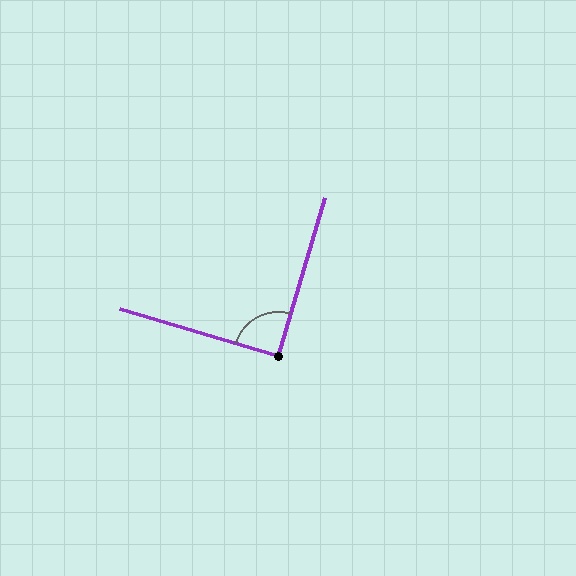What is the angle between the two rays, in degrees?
Approximately 90 degrees.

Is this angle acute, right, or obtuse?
It is approximately a right angle.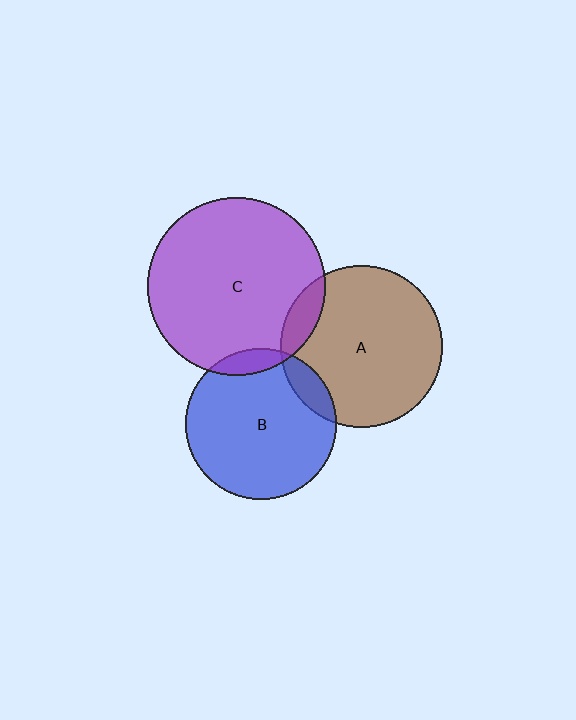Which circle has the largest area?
Circle C (purple).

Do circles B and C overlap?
Yes.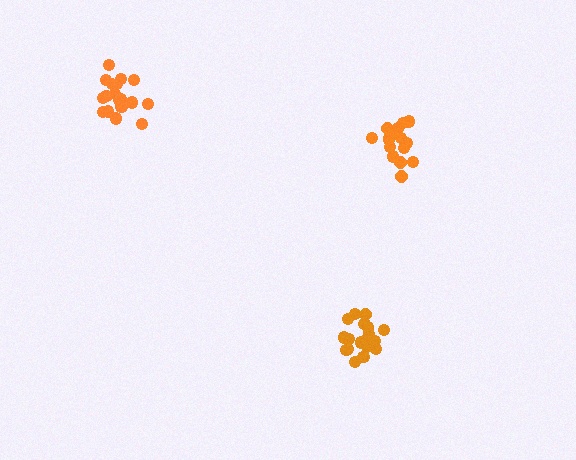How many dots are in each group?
Group 1: 16 dots, Group 2: 21 dots, Group 3: 19 dots (56 total).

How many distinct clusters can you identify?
There are 3 distinct clusters.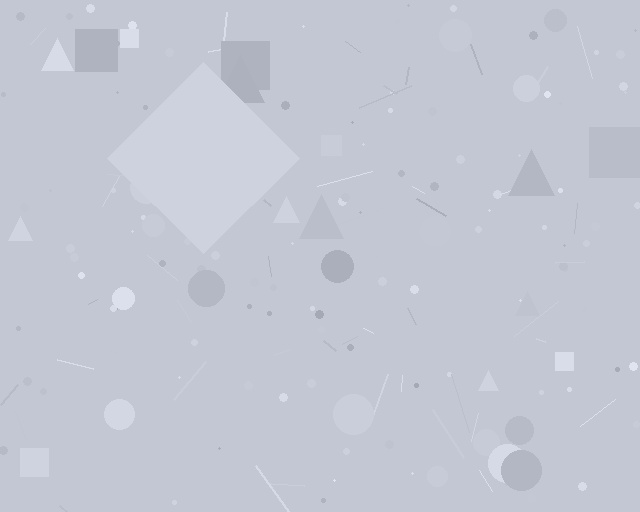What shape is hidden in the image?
A diamond is hidden in the image.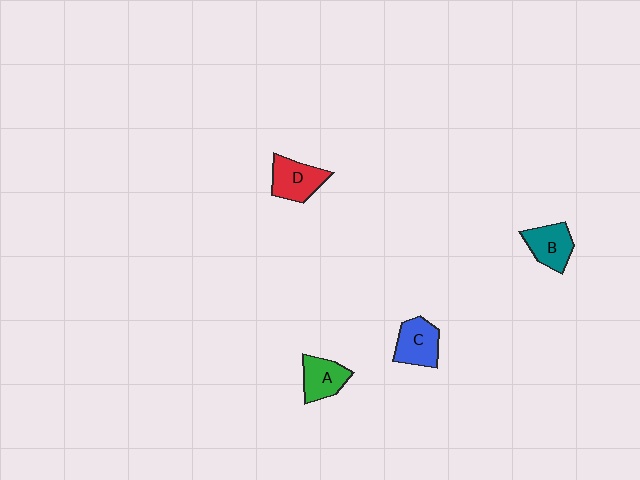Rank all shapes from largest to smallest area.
From largest to smallest: D (red), C (blue), B (teal), A (green).